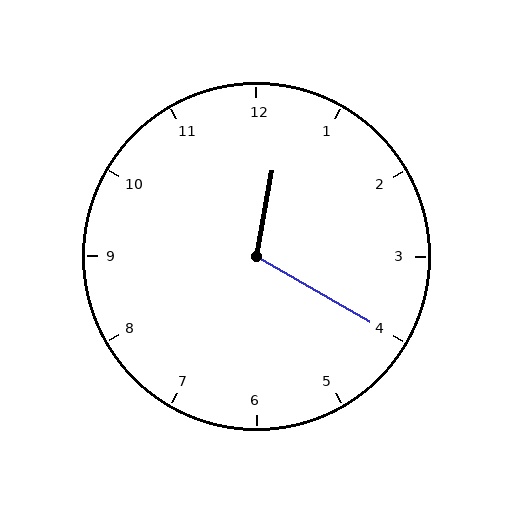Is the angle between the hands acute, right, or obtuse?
It is obtuse.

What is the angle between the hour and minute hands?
Approximately 110 degrees.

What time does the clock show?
12:20.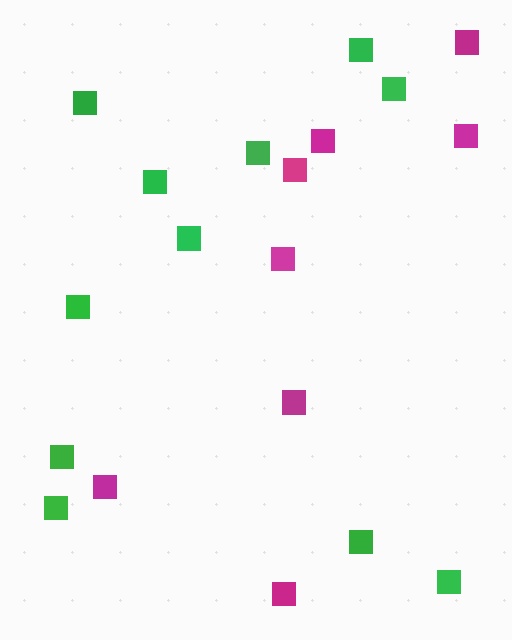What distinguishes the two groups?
There are 2 groups: one group of magenta squares (8) and one group of green squares (11).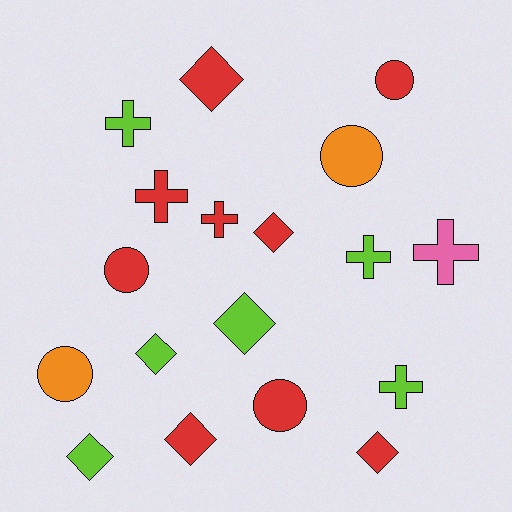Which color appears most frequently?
Red, with 9 objects.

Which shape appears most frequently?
Diamond, with 7 objects.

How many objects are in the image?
There are 18 objects.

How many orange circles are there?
There are 2 orange circles.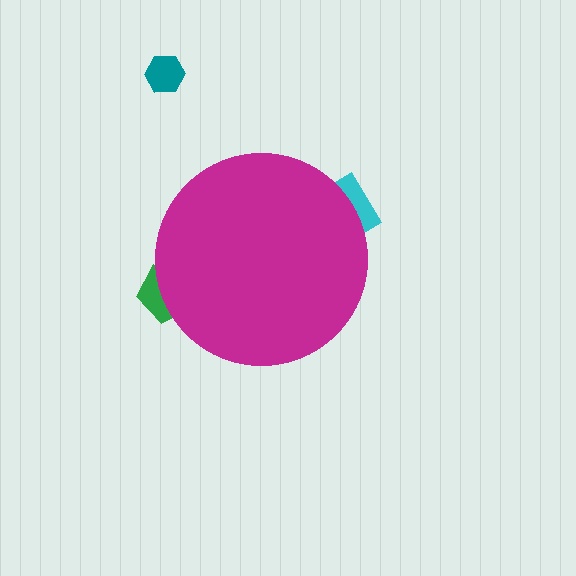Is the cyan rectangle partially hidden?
Yes, the cyan rectangle is partially hidden behind the magenta circle.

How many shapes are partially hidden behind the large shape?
2 shapes are partially hidden.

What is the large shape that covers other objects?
A magenta circle.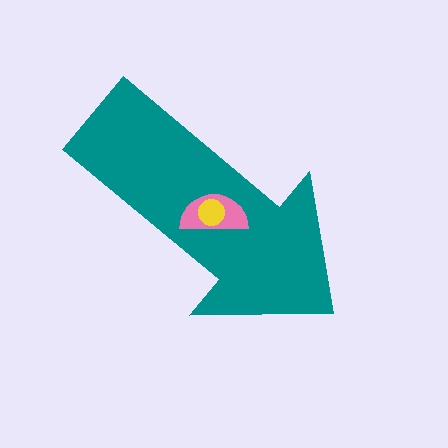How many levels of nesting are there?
3.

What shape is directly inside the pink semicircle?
The yellow circle.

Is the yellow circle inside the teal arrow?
Yes.